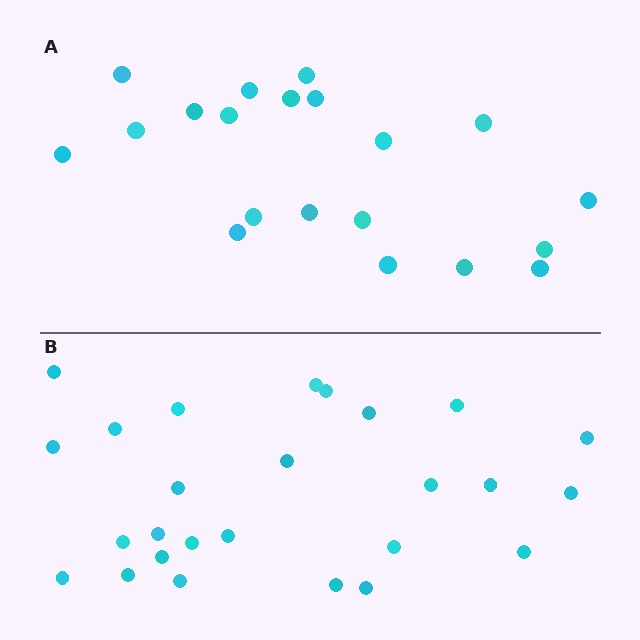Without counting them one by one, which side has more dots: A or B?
Region B (the bottom region) has more dots.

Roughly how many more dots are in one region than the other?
Region B has about 6 more dots than region A.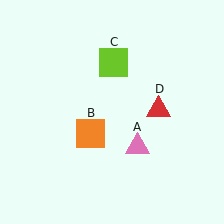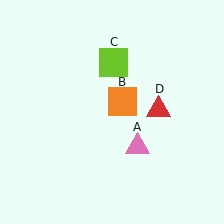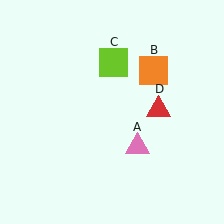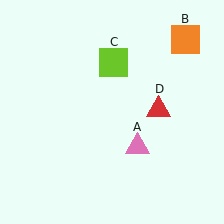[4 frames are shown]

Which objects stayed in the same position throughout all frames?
Pink triangle (object A) and lime square (object C) and red triangle (object D) remained stationary.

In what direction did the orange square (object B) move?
The orange square (object B) moved up and to the right.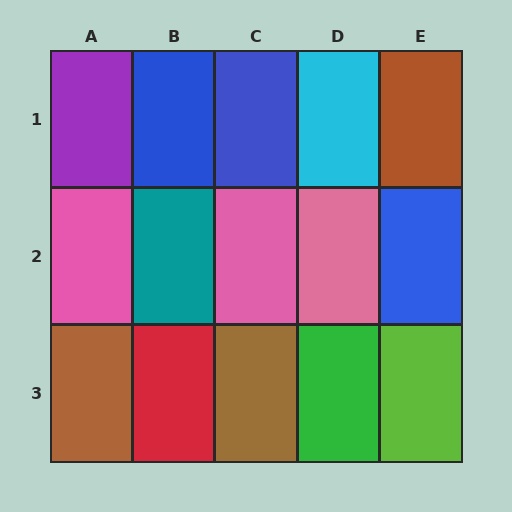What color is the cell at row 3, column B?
Red.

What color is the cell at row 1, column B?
Blue.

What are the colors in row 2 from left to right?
Pink, teal, pink, pink, blue.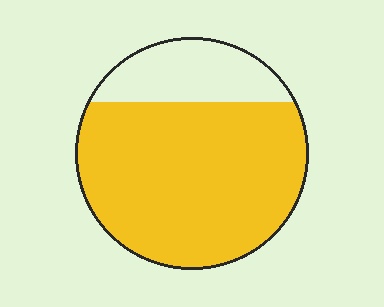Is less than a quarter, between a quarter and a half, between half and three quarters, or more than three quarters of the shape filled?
More than three quarters.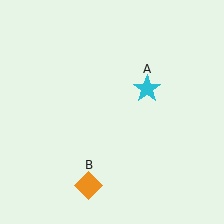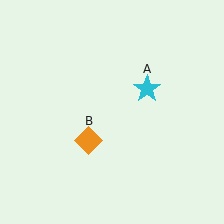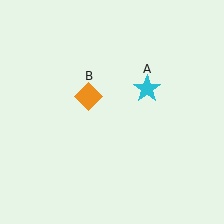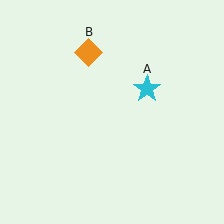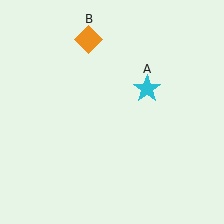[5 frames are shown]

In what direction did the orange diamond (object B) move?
The orange diamond (object B) moved up.